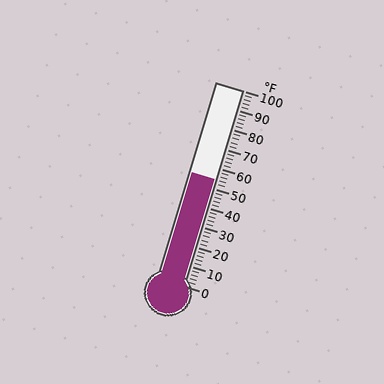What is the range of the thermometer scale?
The thermometer scale ranges from 0°F to 100°F.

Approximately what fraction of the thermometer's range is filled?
The thermometer is filled to approximately 55% of its range.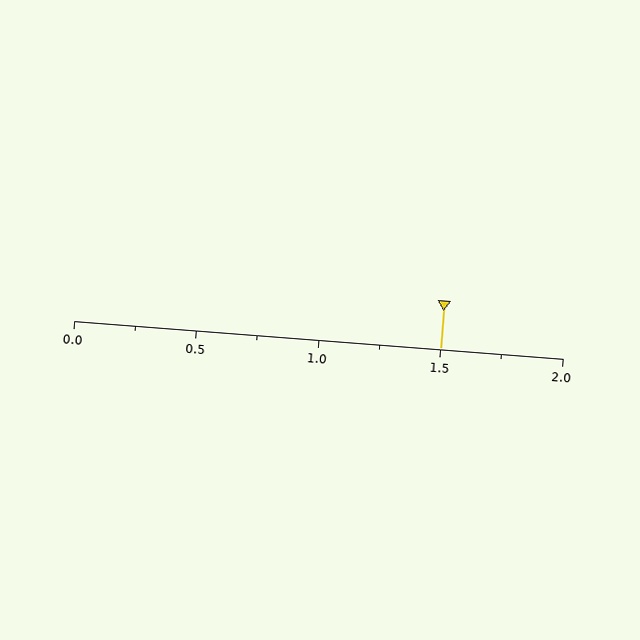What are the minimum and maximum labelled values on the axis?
The axis runs from 0.0 to 2.0.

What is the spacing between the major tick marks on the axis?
The major ticks are spaced 0.5 apart.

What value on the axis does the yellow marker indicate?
The marker indicates approximately 1.5.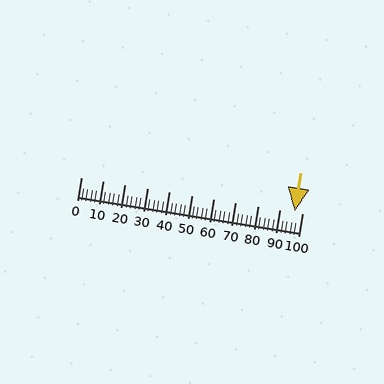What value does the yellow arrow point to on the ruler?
The yellow arrow points to approximately 96.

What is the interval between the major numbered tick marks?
The major tick marks are spaced 10 units apart.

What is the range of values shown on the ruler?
The ruler shows values from 0 to 100.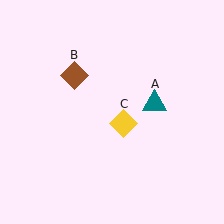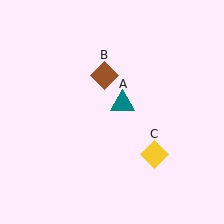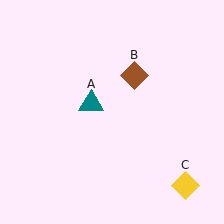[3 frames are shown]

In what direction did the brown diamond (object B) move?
The brown diamond (object B) moved right.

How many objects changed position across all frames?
3 objects changed position: teal triangle (object A), brown diamond (object B), yellow diamond (object C).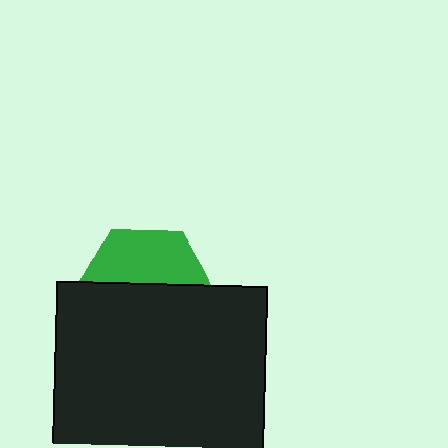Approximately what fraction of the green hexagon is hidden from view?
Roughly 58% of the green hexagon is hidden behind the black square.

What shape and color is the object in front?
The object in front is a black square.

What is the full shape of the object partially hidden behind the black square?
The partially hidden object is a green hexagon.